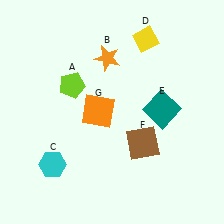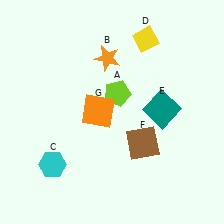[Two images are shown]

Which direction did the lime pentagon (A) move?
The lime pentagon (A) moved right.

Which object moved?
The lime pentagon (A) moved right.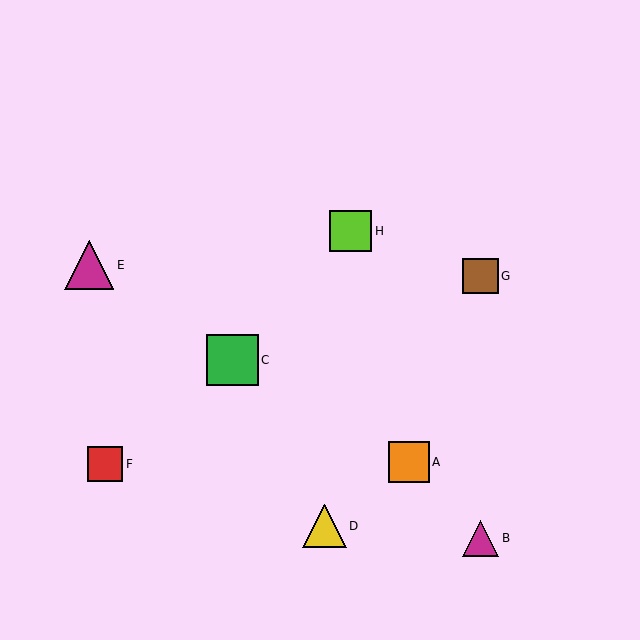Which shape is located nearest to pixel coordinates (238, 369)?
The green square (labeled C) at (232, 360) is nearest to that location.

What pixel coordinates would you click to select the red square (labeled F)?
Click at (105, 464) to select the red square F.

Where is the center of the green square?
The center of the green square is at (232, 360).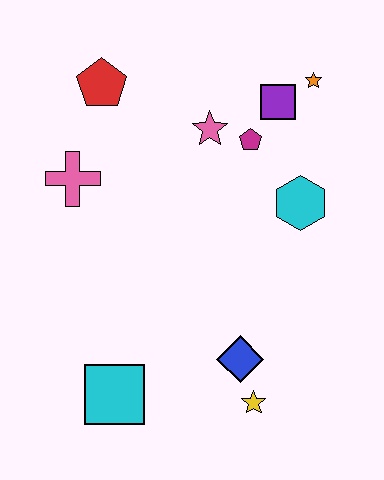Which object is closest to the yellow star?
The blue diamond is closest to the yellow star.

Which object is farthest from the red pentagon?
The yellow star is farthest from the red pentagon.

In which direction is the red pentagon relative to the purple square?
The red pentagon is to the left of the purple square.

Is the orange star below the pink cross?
No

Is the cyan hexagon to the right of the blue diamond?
Yes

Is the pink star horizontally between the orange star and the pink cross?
Yes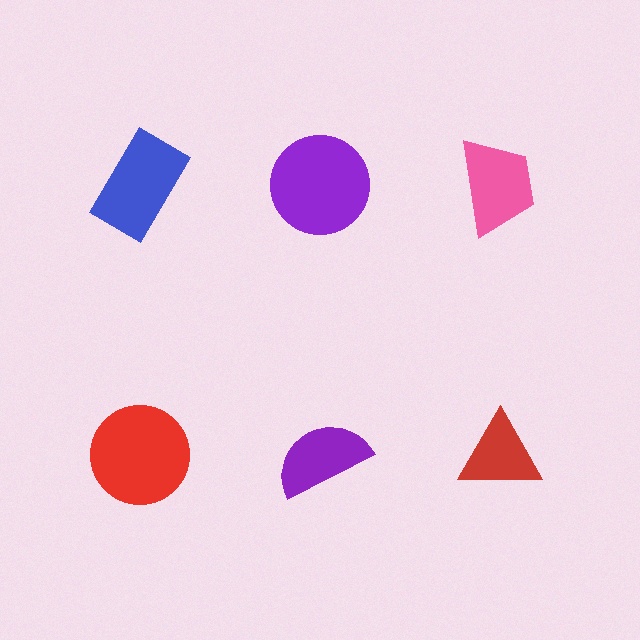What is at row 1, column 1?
A blue rectangle.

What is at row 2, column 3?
A red triangle.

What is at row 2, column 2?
A purple semicircle.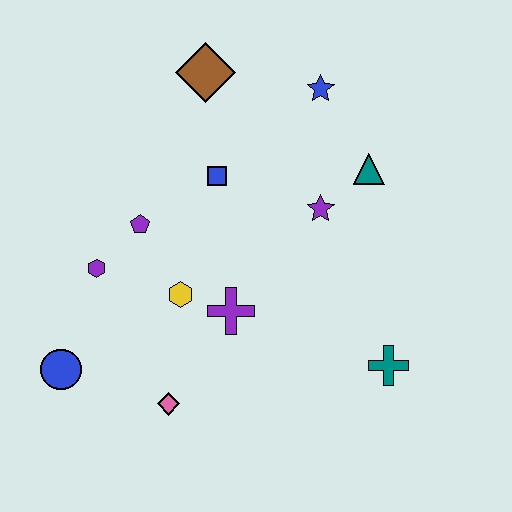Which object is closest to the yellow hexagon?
The purple cross is closest to the yellow hexagon.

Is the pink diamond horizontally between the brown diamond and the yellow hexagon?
No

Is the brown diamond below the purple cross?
No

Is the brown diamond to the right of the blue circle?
Yes